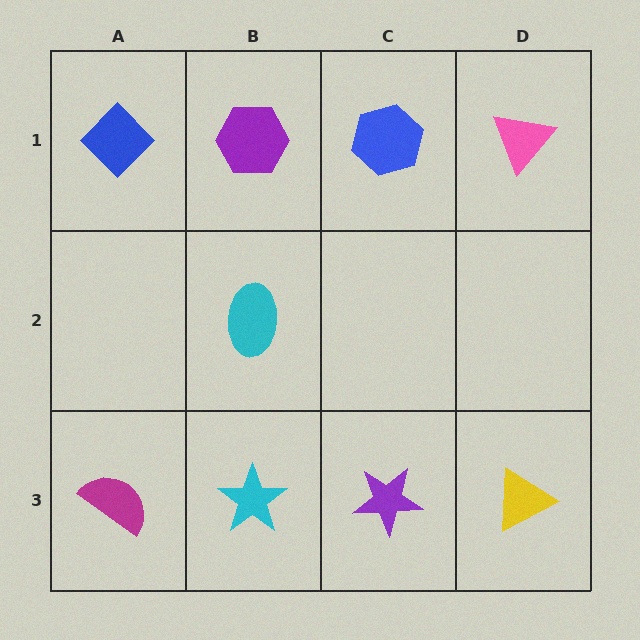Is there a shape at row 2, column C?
No, that cell is empty.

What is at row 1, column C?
A blue hexagon.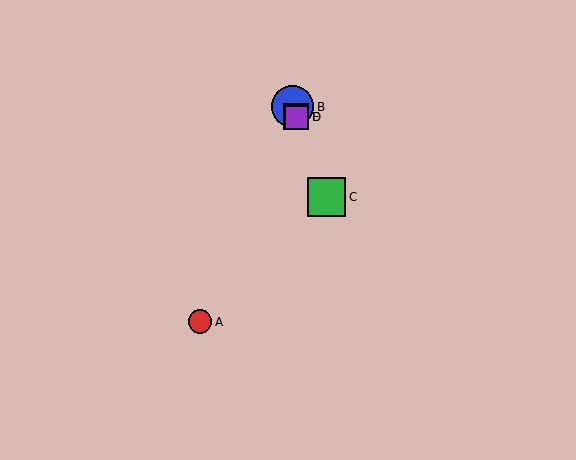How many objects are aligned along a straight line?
4 objects (B, C, D, E) are aligned along a straight line.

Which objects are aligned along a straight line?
Objects B, C, D, E are aligned along a straight line.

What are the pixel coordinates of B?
Object B is at (292, 107).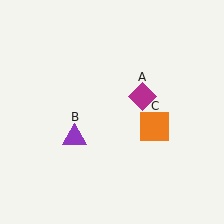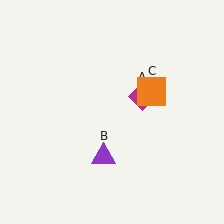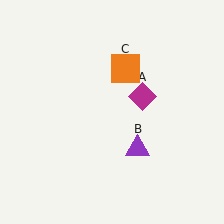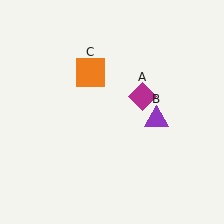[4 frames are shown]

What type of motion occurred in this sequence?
The purple triangle (object B), orange square (object C) rotated counterclockwise around the center of the scene.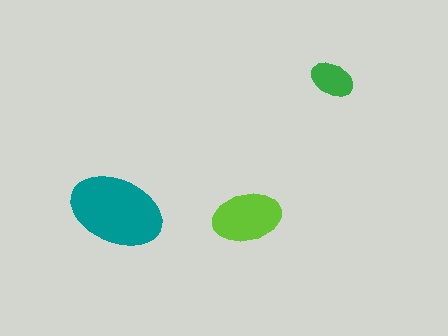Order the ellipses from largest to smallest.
the teal one, the lime one, the green one.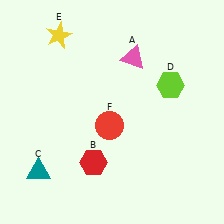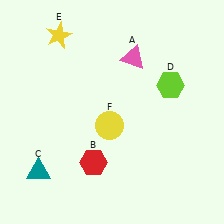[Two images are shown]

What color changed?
The circle (F) changed from red in Image 1 to yellow in Image 2.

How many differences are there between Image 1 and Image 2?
There is 1 difference between the two images.